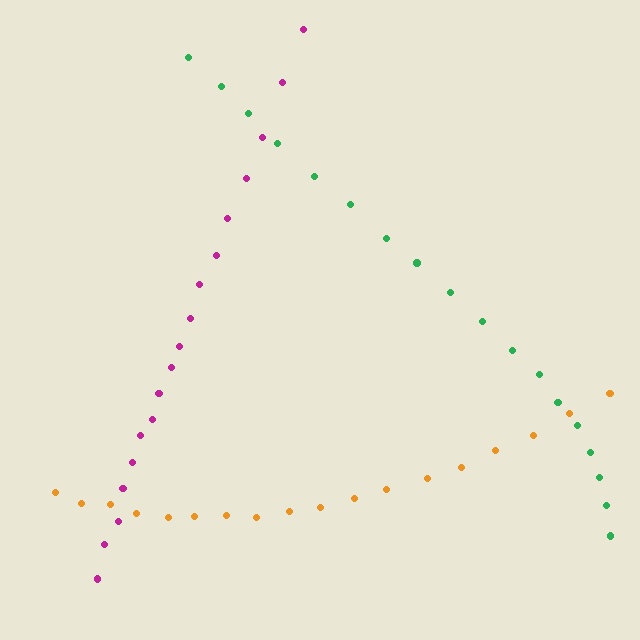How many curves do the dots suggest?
There are 3 distinct paths.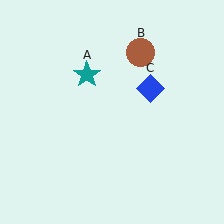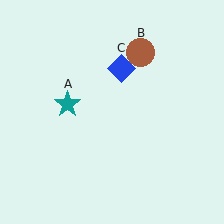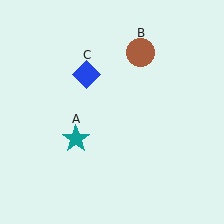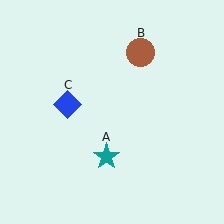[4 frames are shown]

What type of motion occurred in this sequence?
The teal star (object A), blue diamond (object C) rotated counterclockwise around the center of the scene.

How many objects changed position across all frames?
2 objects changed position: teal star (object A), blue diamond (object C).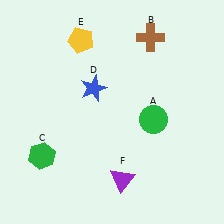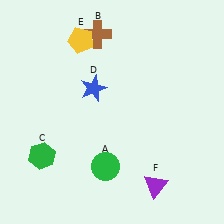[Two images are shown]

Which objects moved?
The objects that moved are: the green circle (A), the brown cross (B), the purple triangle (F).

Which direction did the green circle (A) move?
The green circle (A) moved left.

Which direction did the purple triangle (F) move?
The purple triangle (F) moved right.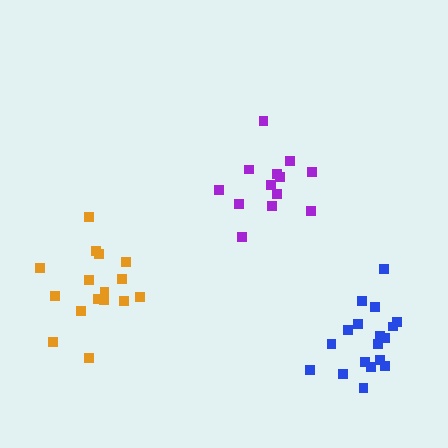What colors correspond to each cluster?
The clusters are colored: blue, orange, purple.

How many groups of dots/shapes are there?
There are 3 groups.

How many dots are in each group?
Group 1: 18 dots, Group 2: 16 dots, Group 3: 13 dots (47 total).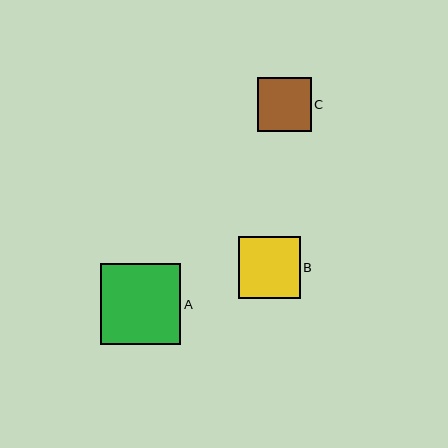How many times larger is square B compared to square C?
Square B is approximately 1.2 times the size of square C.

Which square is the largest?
Square A is the largest with a size of approximately 80 pixels.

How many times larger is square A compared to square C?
Square A is approximately 1.5 times the size of square C.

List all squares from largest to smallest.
From largest to smallest: A, B, C.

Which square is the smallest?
Square C is the smallest with a size of approximately 54 pixels.